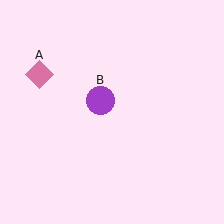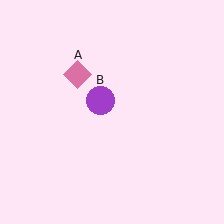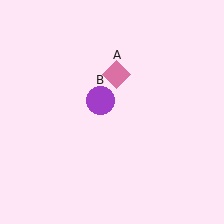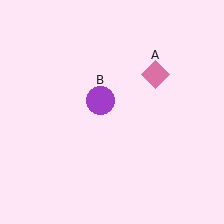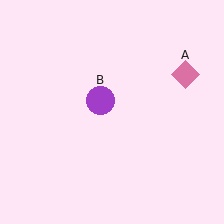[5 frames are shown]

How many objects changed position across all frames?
1 object changed position: pink diamond (object A).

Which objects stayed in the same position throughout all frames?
Purple circle (object B) remained stationary.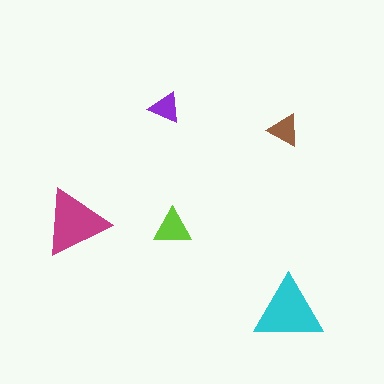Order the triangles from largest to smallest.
the cyan one, the magenta one, the lime one, the brown one, the purple one.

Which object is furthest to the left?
The magenta triangle is leftmost.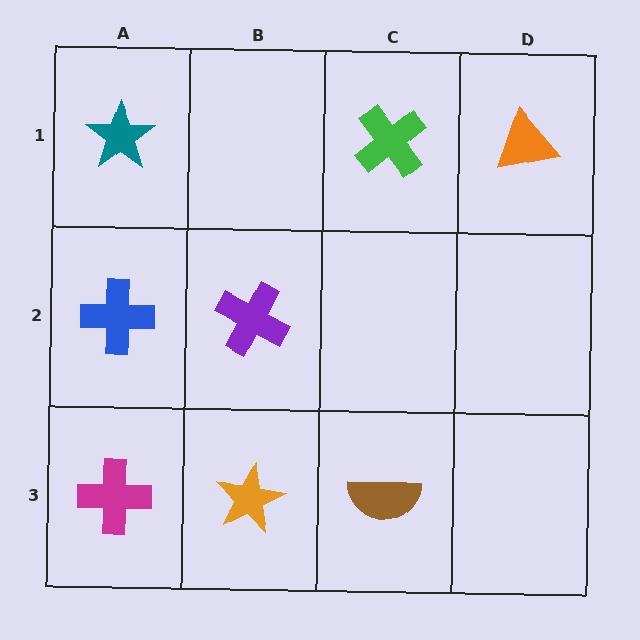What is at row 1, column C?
A green cross.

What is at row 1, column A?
A teal star.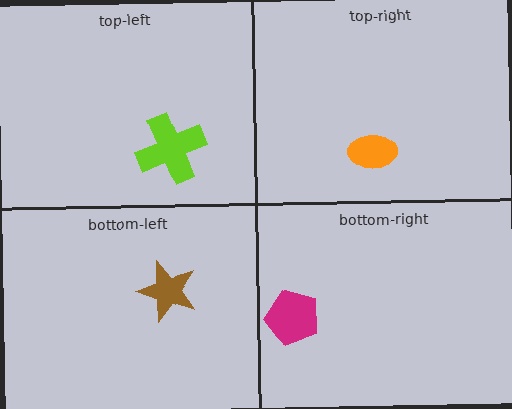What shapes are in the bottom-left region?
The brown star.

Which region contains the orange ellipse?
The top-right region.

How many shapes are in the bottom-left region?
1.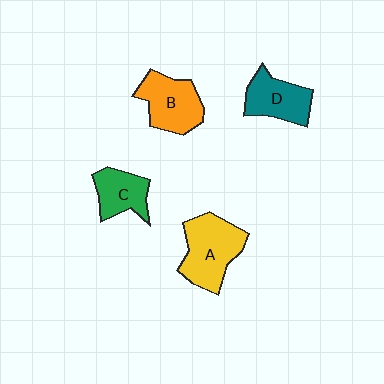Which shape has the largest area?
Shape A (yellow).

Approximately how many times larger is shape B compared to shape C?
Approximately 1.4 times.